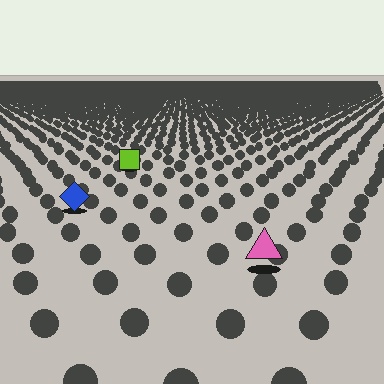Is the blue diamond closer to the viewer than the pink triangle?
No. The pink triangle is closer — you can tell from the texture gradient: the ground texture is coarser near it.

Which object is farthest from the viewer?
The lime square is farthest from the viewer. It appears smaller and the ground texture around it is denser.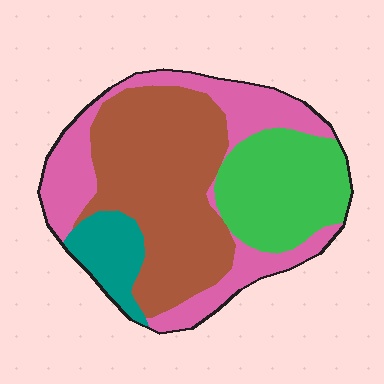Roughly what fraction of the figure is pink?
Pink covers 28% of the figure.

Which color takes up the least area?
Teal, at roughly 10%.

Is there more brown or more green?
Brown.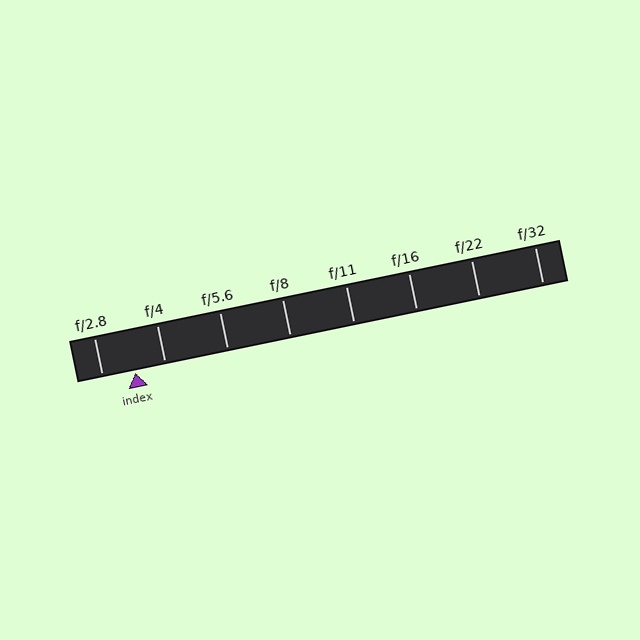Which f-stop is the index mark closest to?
The index mark is closest to f/4.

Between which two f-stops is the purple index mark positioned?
The index mark is between f/2.8 and f/4.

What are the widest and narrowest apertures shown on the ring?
The widest aperture shown is f/2.8 and the narrowest is f/32.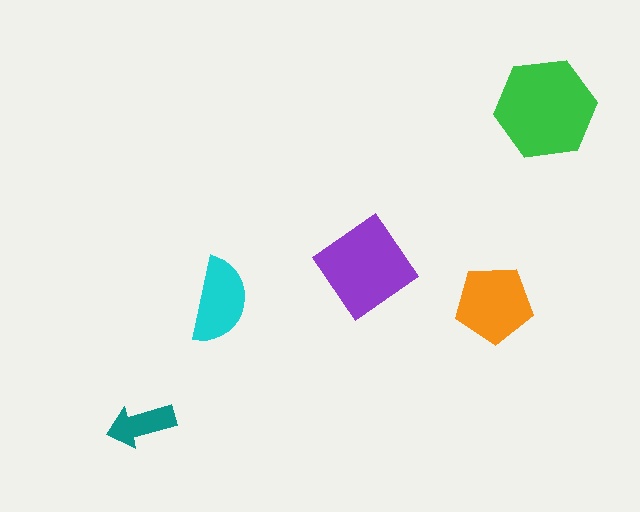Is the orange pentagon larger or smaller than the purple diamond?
Smaller.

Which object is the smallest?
The teal arrow.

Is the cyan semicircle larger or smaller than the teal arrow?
Larger.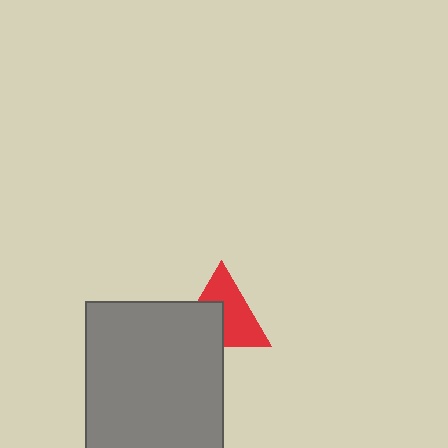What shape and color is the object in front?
The object in front is a gray rectangle.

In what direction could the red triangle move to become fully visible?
The red triangle could move toward the upper-right. That would shift it out from behind the gray rectangle entirely.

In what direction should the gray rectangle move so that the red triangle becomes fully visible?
The gray rectangle should move toward the lower-left. That is the shortest direction to clear the overlap and leave the red triangle fully visible.